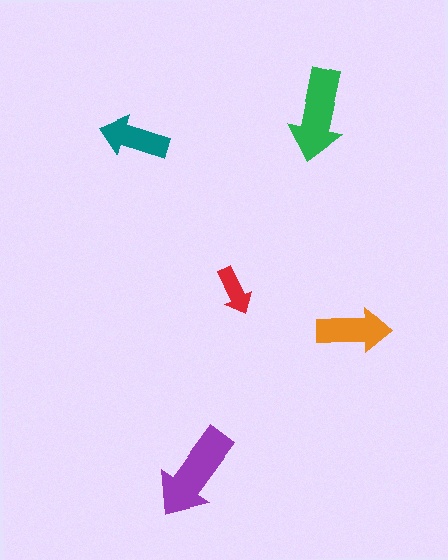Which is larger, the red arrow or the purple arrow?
The purple one.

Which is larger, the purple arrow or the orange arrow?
The purple one.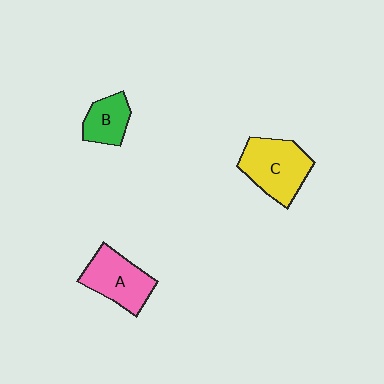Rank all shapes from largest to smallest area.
From largest to smallest: C (yellow), A (pink), B (green).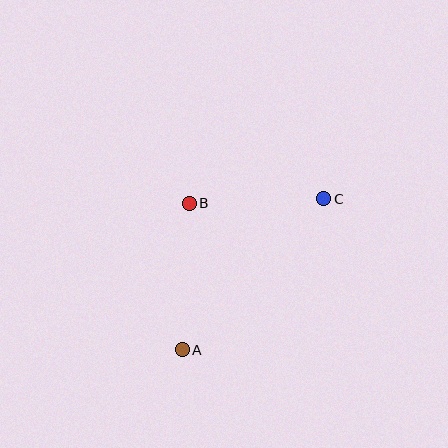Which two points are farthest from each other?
Points A and C are farthest from each other.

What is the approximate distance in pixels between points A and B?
The distance between A and B is approximately 147 pixels.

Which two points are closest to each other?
Points B and C are closest to each other.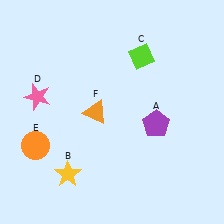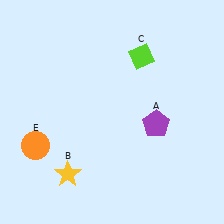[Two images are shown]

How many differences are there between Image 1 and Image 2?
There are 2 differences between the two images.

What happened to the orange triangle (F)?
The orange triangle (F) was removed in Image 2. It was in the bottom-left area of Image 1.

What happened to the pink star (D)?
The pink star (D) was removed in Image 2. It was in the top-left area of Image 1.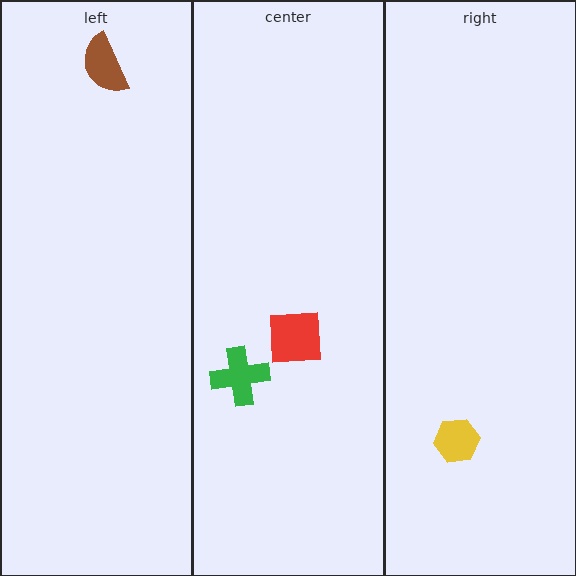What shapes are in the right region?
The yellow hexagon.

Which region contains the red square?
The center region.